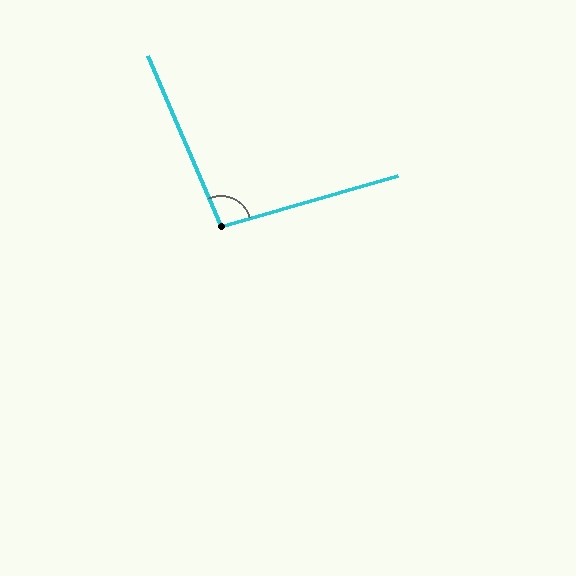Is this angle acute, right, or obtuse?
It is obtuse.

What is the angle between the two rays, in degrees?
Approximately 97 degrees.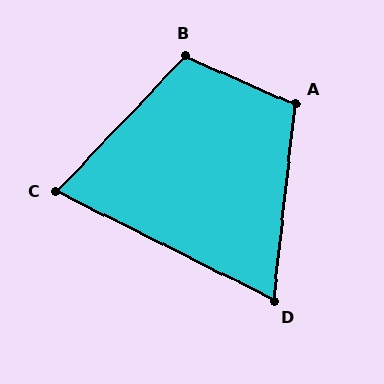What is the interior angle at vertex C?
Approximately 73 degrees (acute).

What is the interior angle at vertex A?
Approximately 107 degrees (obtuse).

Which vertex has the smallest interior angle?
D, at approximately 70 degrees.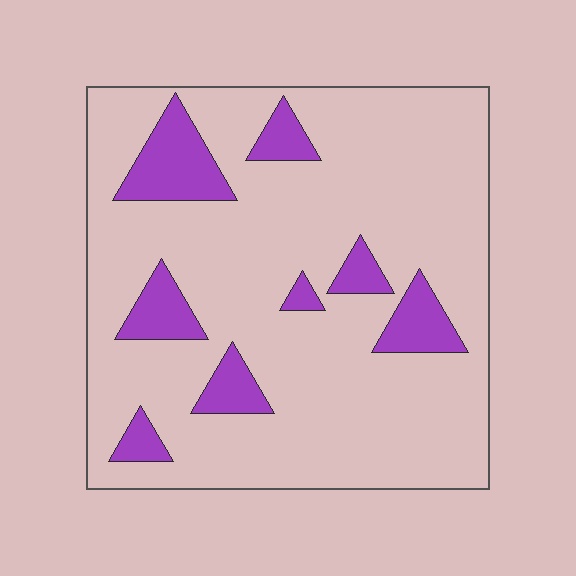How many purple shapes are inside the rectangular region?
8.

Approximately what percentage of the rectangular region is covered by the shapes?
Approximately 15%.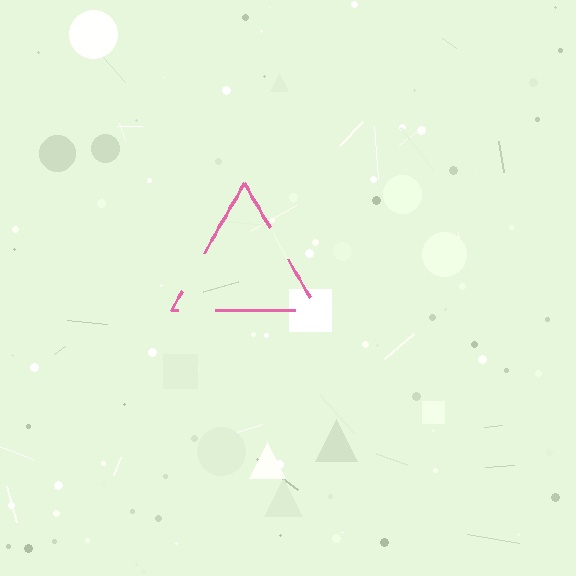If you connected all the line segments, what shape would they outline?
They would outline a triangle.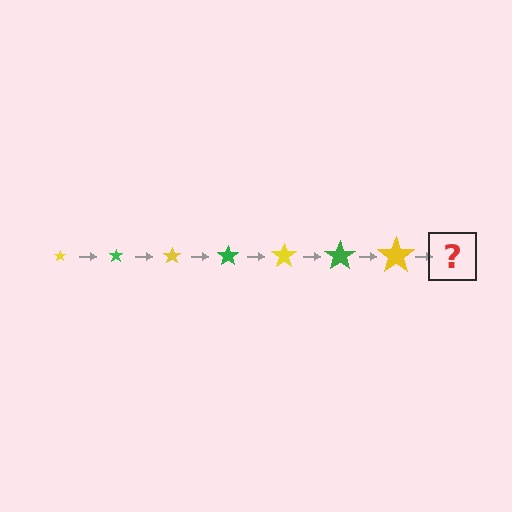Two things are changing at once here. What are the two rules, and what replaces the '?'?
The two rules are that the star grows larger each step and the color cycles through yellow and green. The '?' should be a green star, larger than the previous one.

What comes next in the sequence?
The next element should be a green star, larger than the previous one.